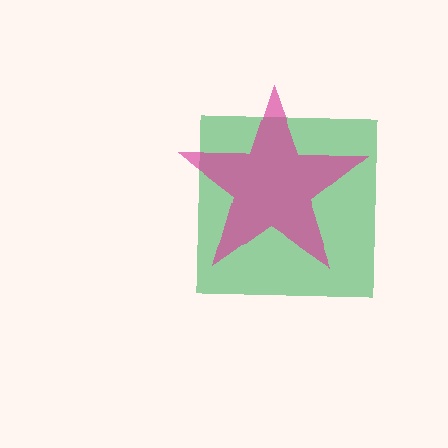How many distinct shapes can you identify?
There are 2 distinct shapes: a green square, a magenta star.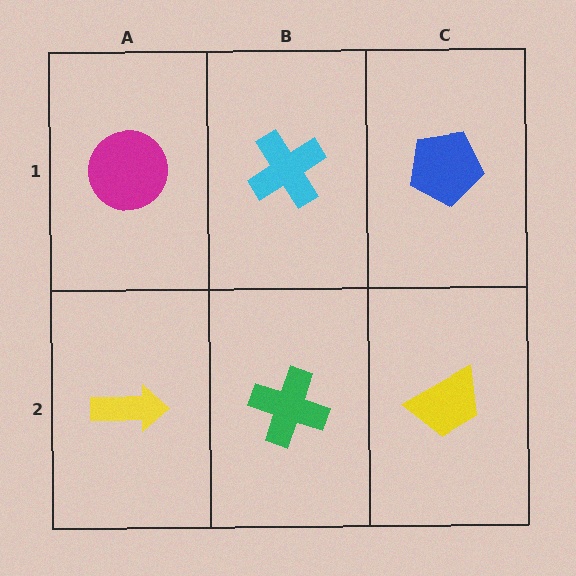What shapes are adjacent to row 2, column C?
A blue pentagon (row 1, column C), a green cross (row 2, column B).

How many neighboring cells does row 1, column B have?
3.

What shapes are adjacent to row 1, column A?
A yellow arrow (row 2, column A), a cyan cross (row 1, column B).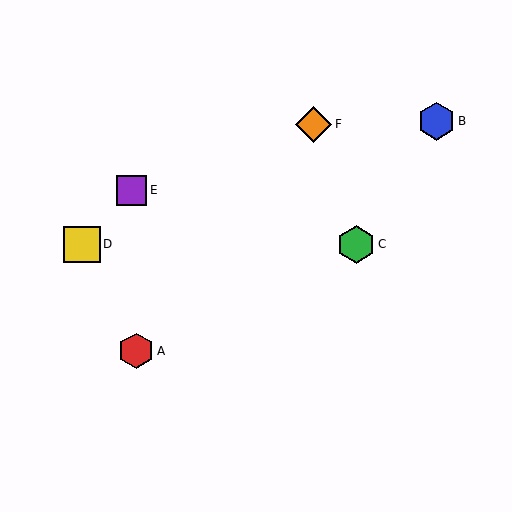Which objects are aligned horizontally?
Objects C, D are aligned horizontally.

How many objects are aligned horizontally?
2 objects (C, D) are aligned horizontally.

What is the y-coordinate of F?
Object F is at y≈124.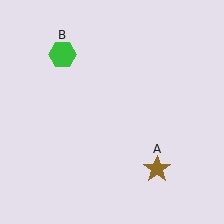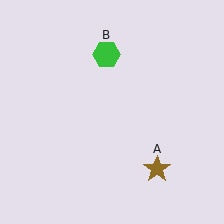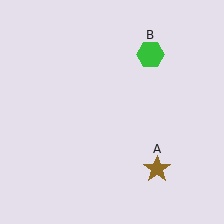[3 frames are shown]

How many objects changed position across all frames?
1 object changed position: green hexagon (object B).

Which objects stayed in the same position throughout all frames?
Brown star (object A) remained stationary.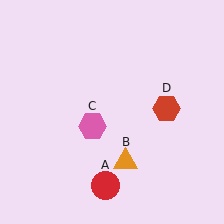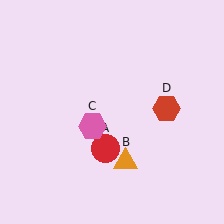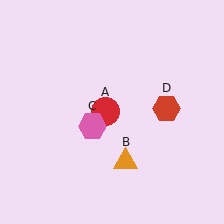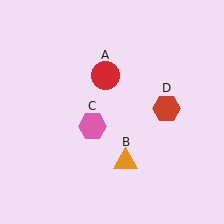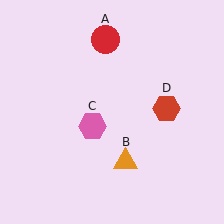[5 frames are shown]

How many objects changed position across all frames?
1 object changed position: red circle (object A).